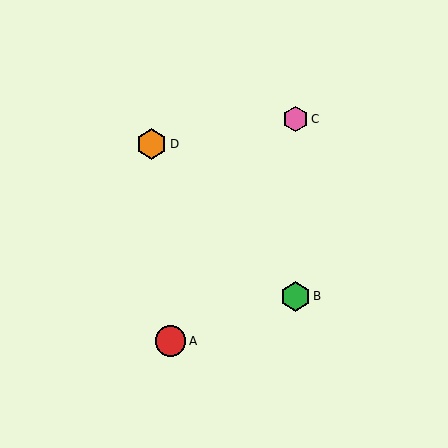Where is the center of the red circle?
The center of the red circle is at (170, 341).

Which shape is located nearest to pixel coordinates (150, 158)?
The orange hexagon (labeled D) at (152, 144) is nearest to that location.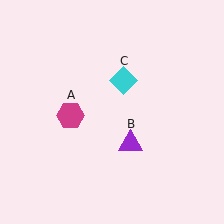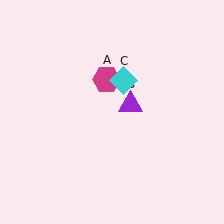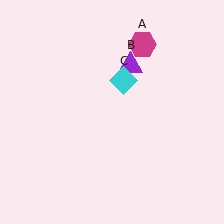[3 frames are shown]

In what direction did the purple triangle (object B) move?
The purple triangle (object B) moved up.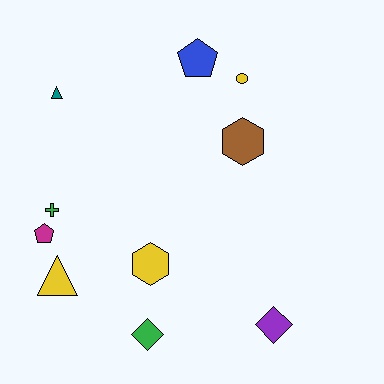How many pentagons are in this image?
There are 2 pentagons.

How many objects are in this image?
There are 10 objects.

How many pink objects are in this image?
There are no pink objects.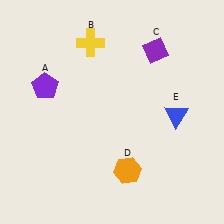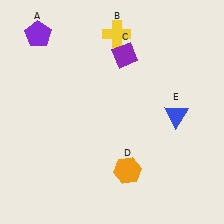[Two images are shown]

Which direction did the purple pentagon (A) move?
The purple pentagon (A) moved up.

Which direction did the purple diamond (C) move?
The purple diamond (C) moved left.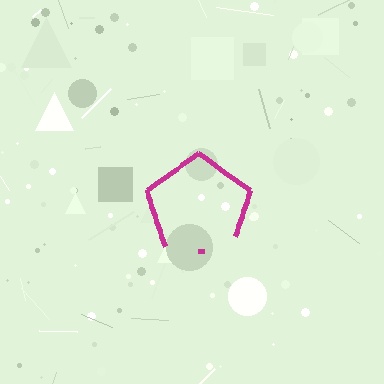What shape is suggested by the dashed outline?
The dashed outline suggests a pentagon.